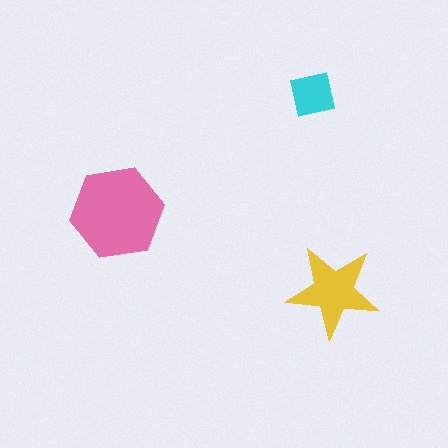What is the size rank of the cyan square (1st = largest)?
3rd.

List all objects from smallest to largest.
The cyan square, the yellow star, the pink hexagon.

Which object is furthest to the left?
The pink hexagon is leftmost.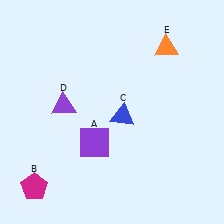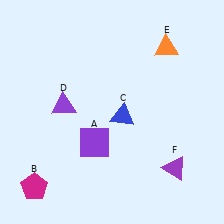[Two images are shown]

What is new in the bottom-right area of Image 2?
A purple triangle (F) was added in the bottom-right area of Image 2.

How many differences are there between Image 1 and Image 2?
There is 1 difference between the two images.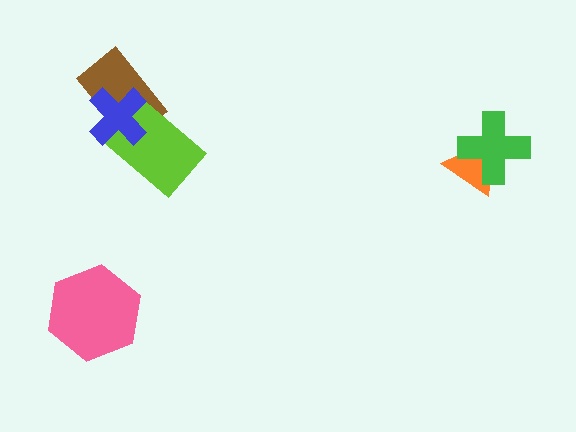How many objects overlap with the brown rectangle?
2 objects overlap with the brown rectangle.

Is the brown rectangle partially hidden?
Yes, it is partially covered by another shape.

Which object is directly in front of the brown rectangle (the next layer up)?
The lime rectangle is directly in front of the brown rectangle.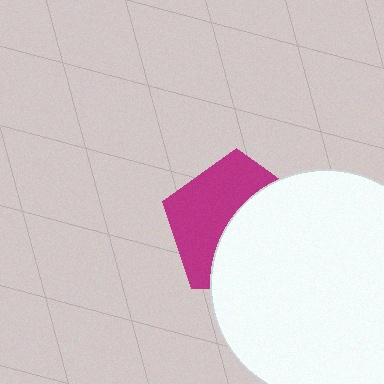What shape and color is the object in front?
The object in front is a white circle.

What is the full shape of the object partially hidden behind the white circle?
The partially hidden object is a magenta pentagon.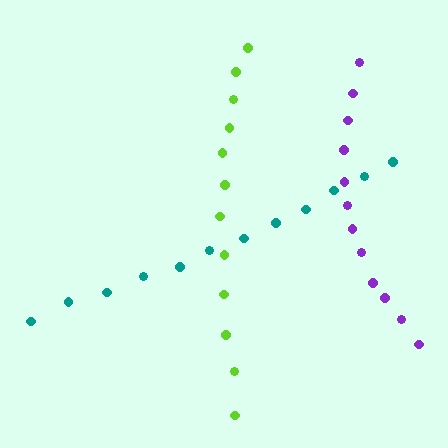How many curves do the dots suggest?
There are 3 distinct paths.